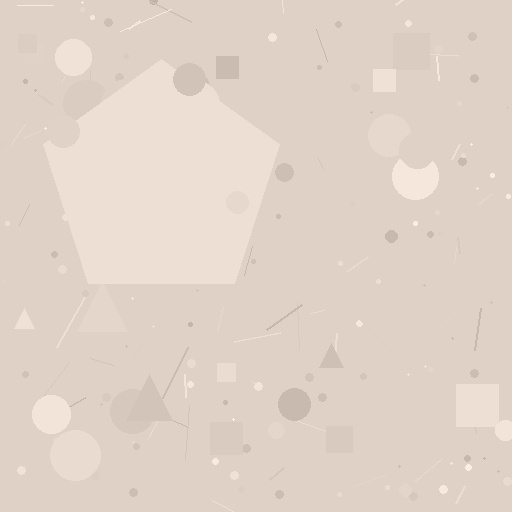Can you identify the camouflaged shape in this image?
The camouflaged shape is a pentagon.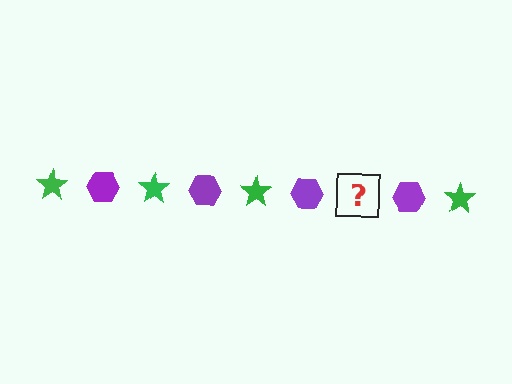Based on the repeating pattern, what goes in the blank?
The blank should be a green star.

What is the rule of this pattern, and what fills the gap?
The rule is that the pattern alternates between green star and purple hexagon. The gap should be filled with a green star.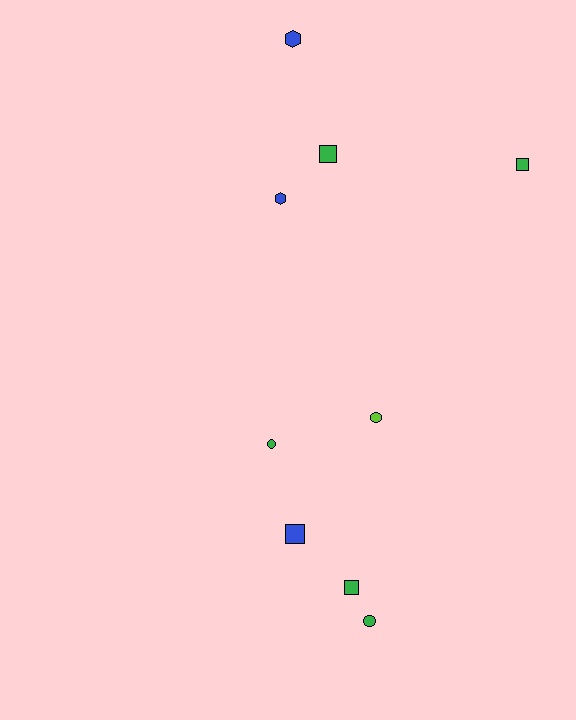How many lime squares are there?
There are no lime squares.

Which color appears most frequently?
Green, with 5 objects.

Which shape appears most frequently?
Square, with 4 objects.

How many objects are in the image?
There are 9 objects.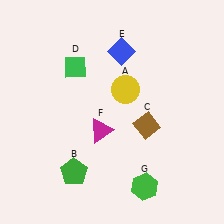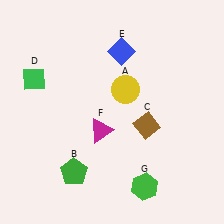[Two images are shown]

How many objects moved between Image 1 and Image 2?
1 object moved between the two images.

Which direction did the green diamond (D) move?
The green diamond (D) moved left.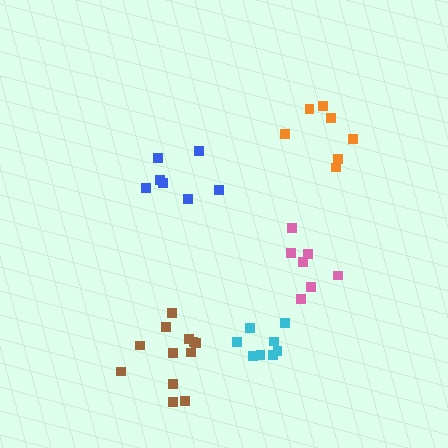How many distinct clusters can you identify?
There are 5 distinct clusters.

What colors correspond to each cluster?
The clusters are colored: orange, cyan, pink, blue, brown.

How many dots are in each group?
Group 1: 7 dots, Group 2: 8 dots, Group 3: 7 dots, Group 4: 7 dots, Group 5: 12 dots (41 total).